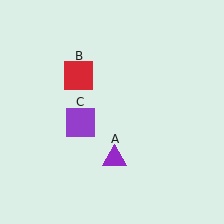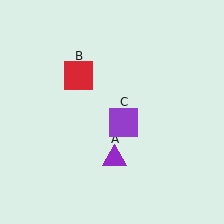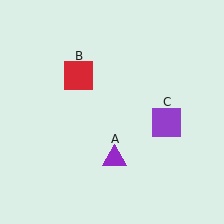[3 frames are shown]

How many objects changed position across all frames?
1 object changed position: purple square (object C).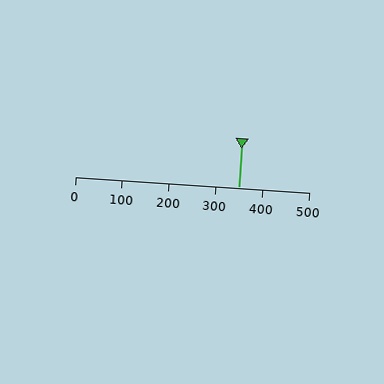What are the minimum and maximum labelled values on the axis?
The axis runs from 0 to 500.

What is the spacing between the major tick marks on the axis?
The major ticks are spaced 100 apart.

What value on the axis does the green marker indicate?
The marker indicates approximately 350.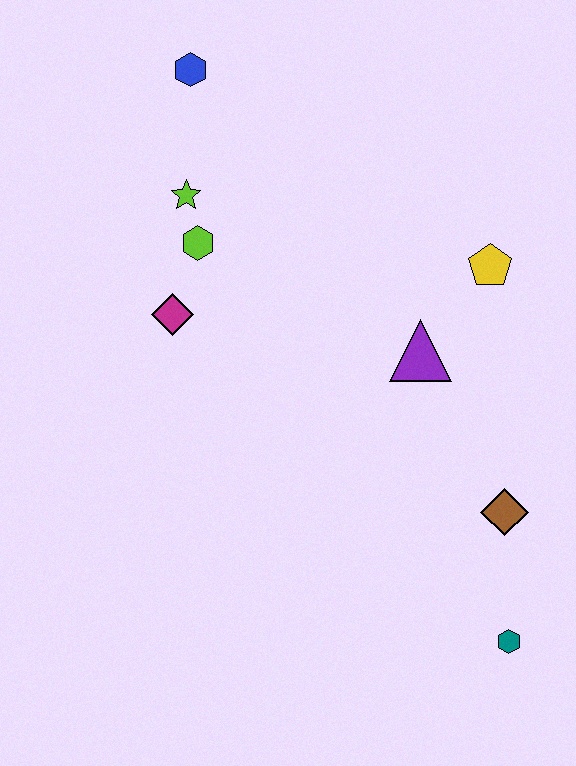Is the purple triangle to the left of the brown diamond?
Yes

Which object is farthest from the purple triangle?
The blue hexagon is farthest from the purple triangle.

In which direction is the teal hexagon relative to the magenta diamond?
The teal hexagon is to the right of the magenta diamond.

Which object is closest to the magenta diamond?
The lime hexagon is closest to the magenta diamond.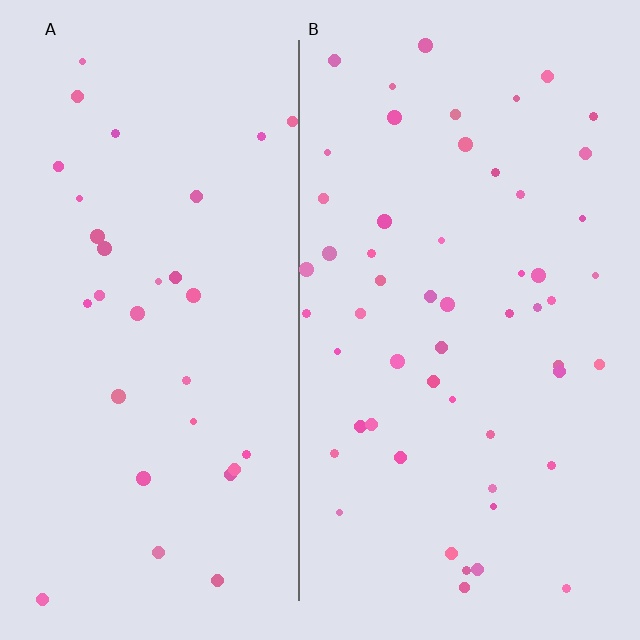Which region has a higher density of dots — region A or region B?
B (the right).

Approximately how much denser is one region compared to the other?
Approximately 1.7× — region B over region A.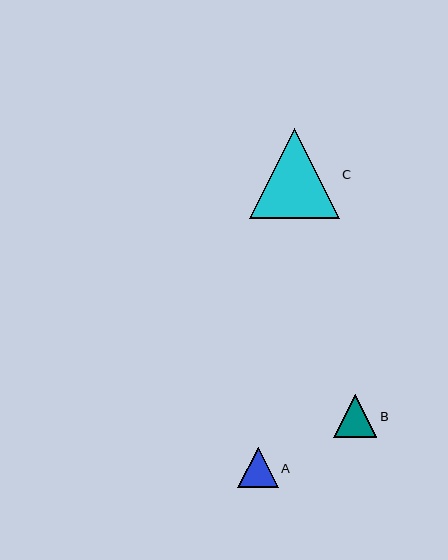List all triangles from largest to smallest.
From largest to smallest: C, B, A.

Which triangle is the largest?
Triangle C is the largest with a size of approximately 90 pixels.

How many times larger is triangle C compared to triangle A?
Triangle C is approximately 2.2 times the size of triangle A.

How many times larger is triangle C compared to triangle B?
Triangle C is approximately 2.1 times the size of triangle B.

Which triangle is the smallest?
Triangle A is the smallest with a size of approximately 40 pixels.